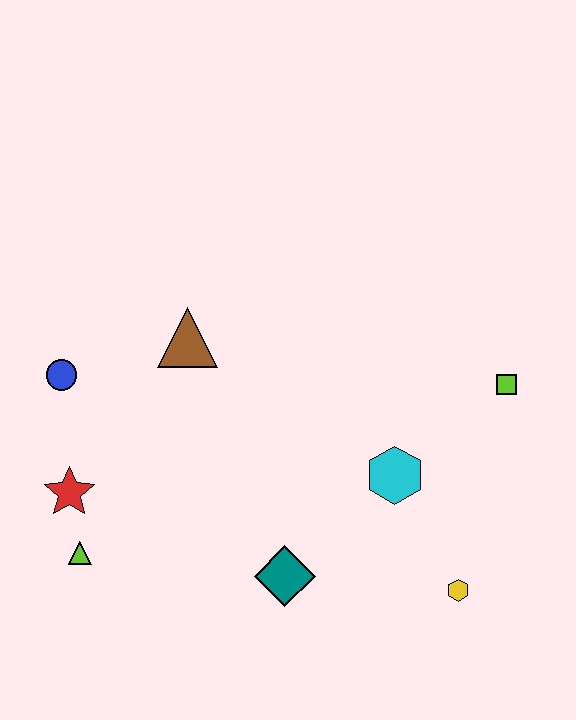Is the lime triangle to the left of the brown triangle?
Yes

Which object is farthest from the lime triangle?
The lime square is farthest from the lime triangle.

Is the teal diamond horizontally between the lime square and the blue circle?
Yes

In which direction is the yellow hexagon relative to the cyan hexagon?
The yellow hexagon is below the cyan hexagon.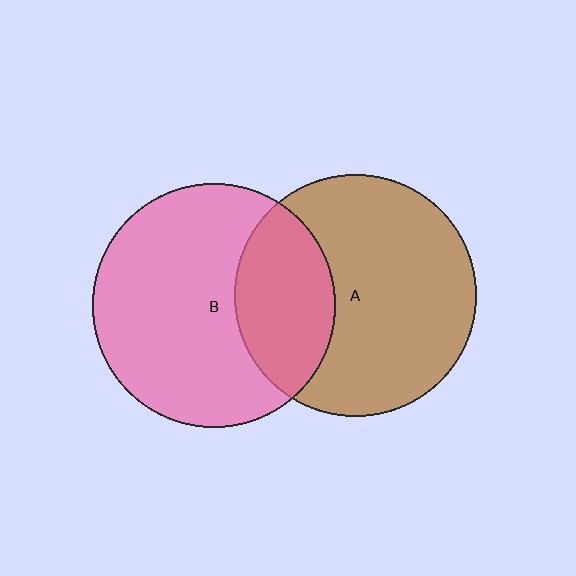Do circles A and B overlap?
Yes.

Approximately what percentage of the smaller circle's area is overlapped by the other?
Approximately 30%.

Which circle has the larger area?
Circle B (pink).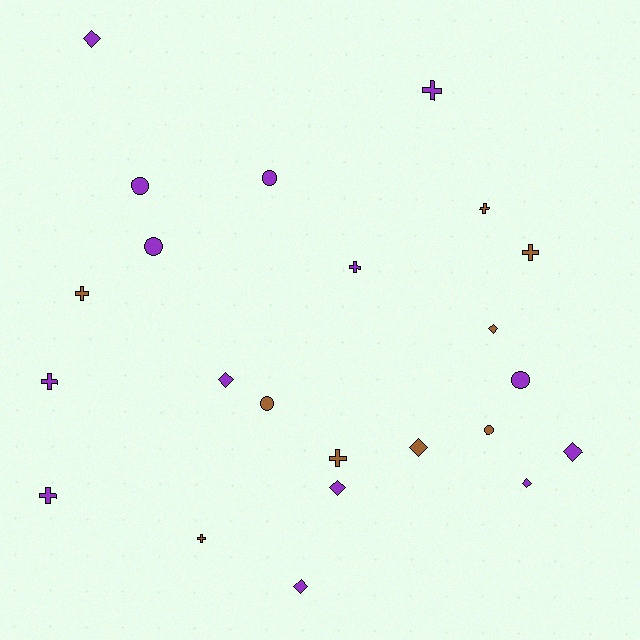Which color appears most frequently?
Purple, with 14 objects.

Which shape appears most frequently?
Cross, with 9 objects.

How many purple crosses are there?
There are 4 purple crosses.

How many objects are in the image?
There are 23 objects.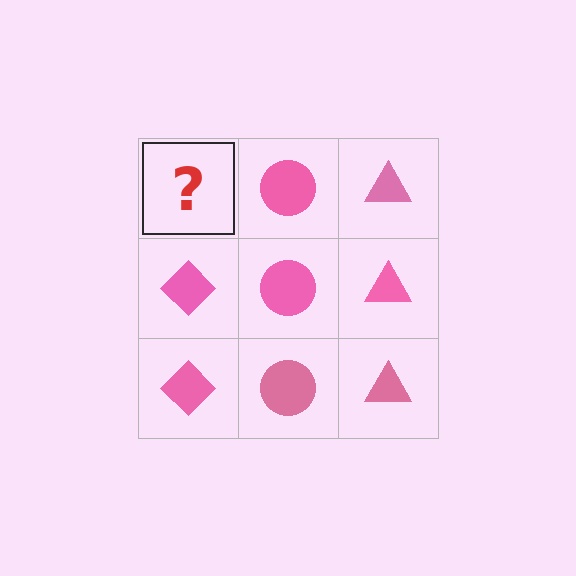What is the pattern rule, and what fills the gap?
The rule is that each column has a consistent shape. The gap should be filled with a pink diamond.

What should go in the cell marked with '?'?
The missing cell should contain a pink diamond.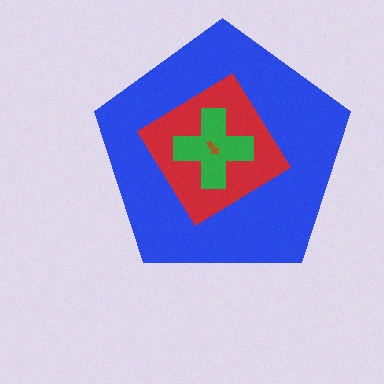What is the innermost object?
The brown arrow.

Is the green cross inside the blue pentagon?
Yes.